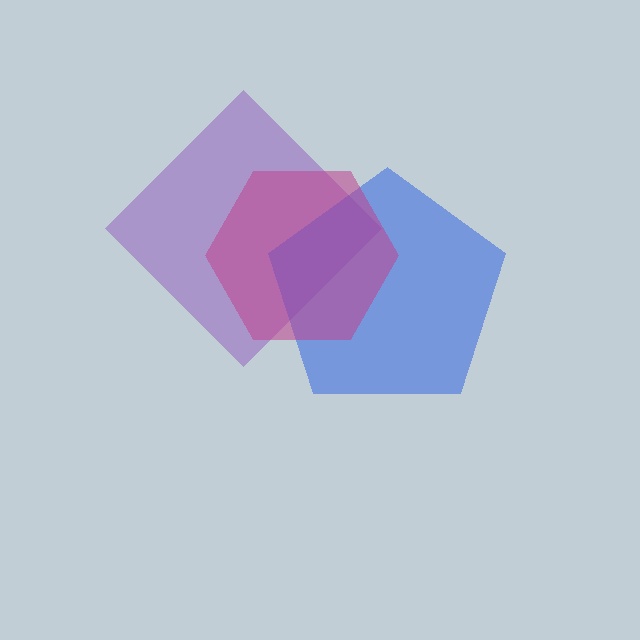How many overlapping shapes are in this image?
There are 3 overlapping shapes in the image.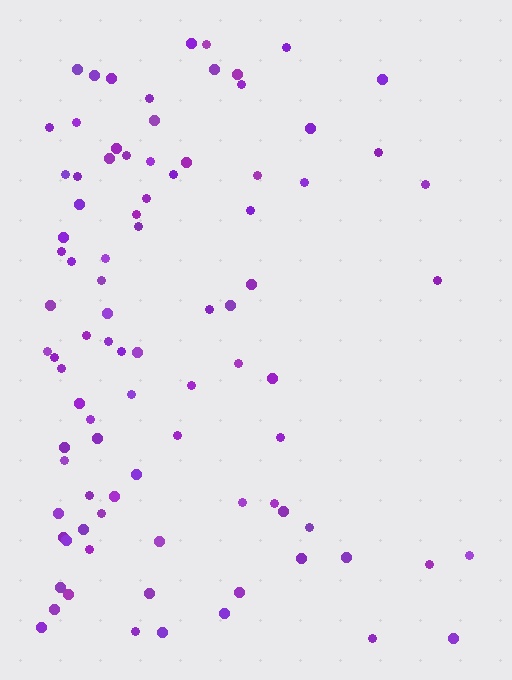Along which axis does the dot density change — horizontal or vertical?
Horizontal.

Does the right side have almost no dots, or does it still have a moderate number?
Still a moderate number, just noticeably fewer than the left.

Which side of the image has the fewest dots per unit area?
The right.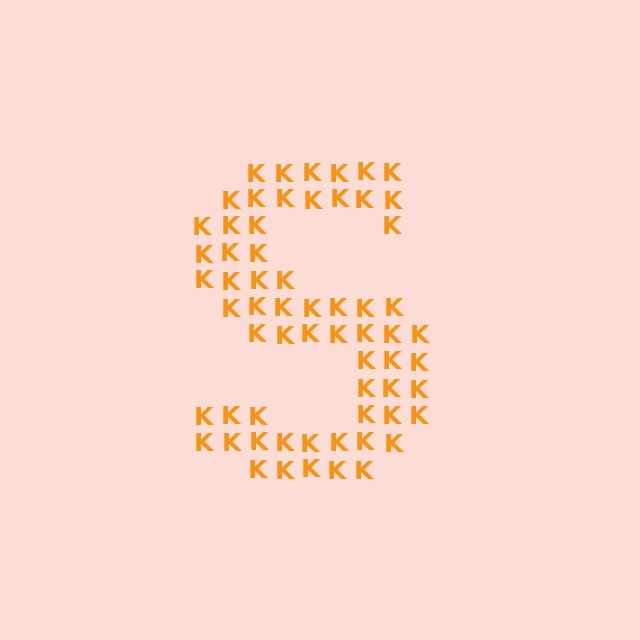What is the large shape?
The large shape is the letter S.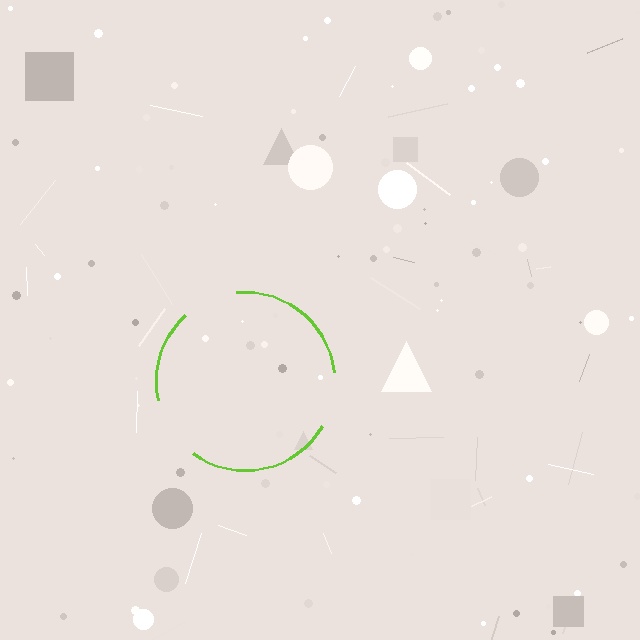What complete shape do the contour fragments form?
The contour fragments form a circle.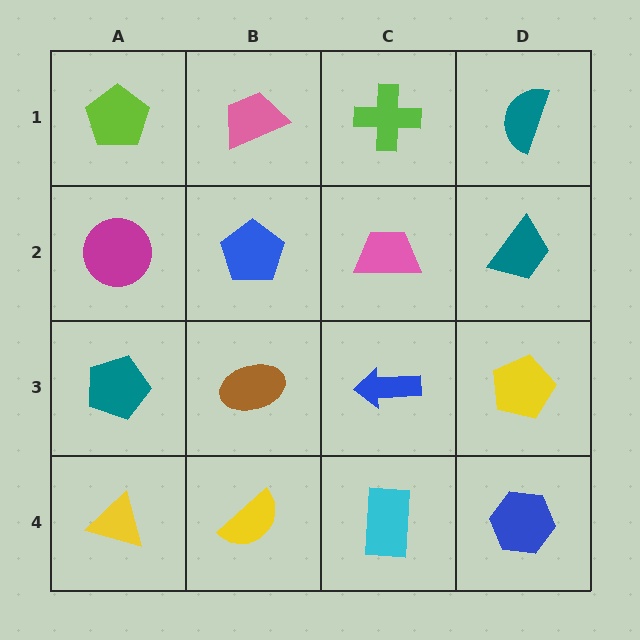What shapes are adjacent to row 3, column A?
A magenta circle (row 2, column A), a yellow triangle (row 4, column A), a brown ellipse (row 3, column B).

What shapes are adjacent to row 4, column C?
A blue arrow (row 3, column C), a yellow semicircle (row 4, column B), a blue hexagon (row 4, column D).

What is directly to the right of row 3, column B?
A blue arrow.